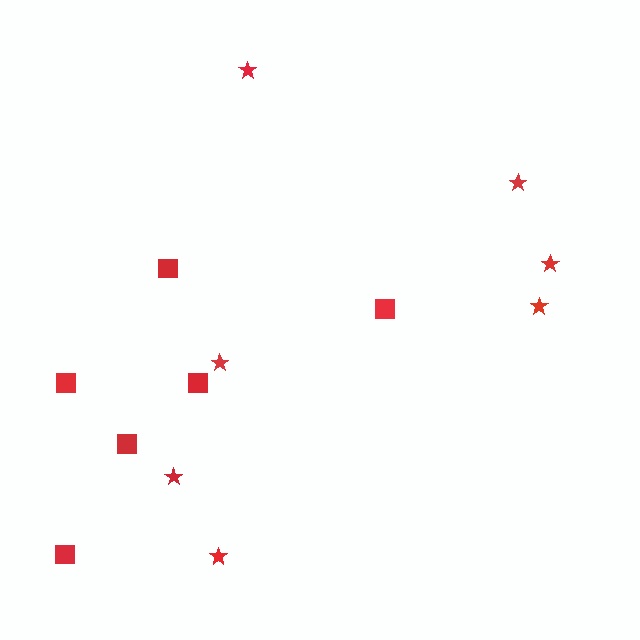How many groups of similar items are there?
There are 2 groups: one group of squares (6) and one group of stars (7).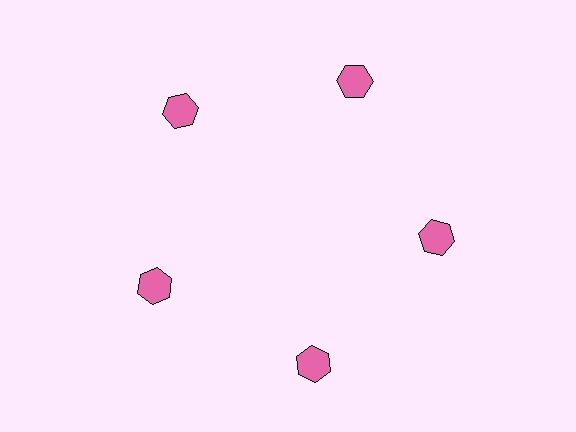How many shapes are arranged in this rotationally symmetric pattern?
There are 5 shapes, arranged in 5 groups of 1.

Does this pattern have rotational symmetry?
Yes, this pattern has 5-fold rotational symmetry. It looks the same after rotating 72 degrees around the center.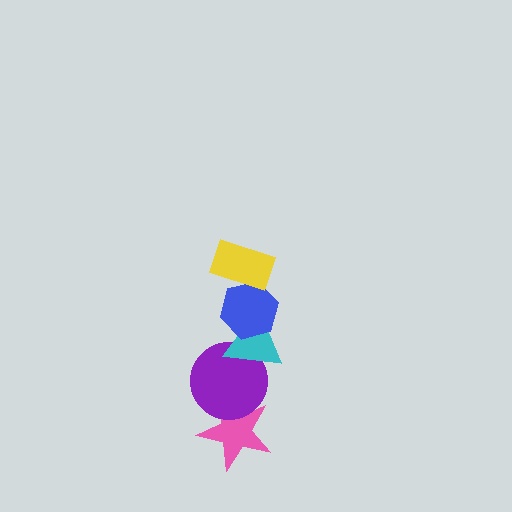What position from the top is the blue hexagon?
The blue hexagon is 2nd from the top.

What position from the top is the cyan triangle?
The cyan triangle is 3rd from the top.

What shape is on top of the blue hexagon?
The yellow rectangle is on top of the blue hexagon.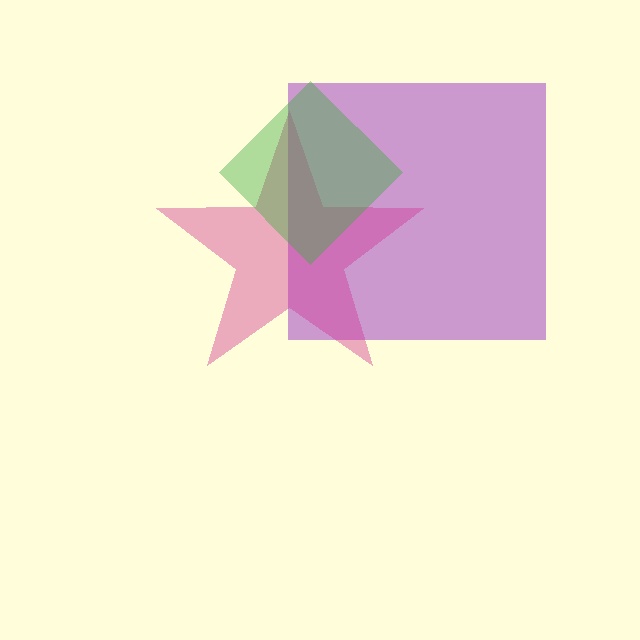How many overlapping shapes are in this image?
There are 3 overlapping shapes in the image.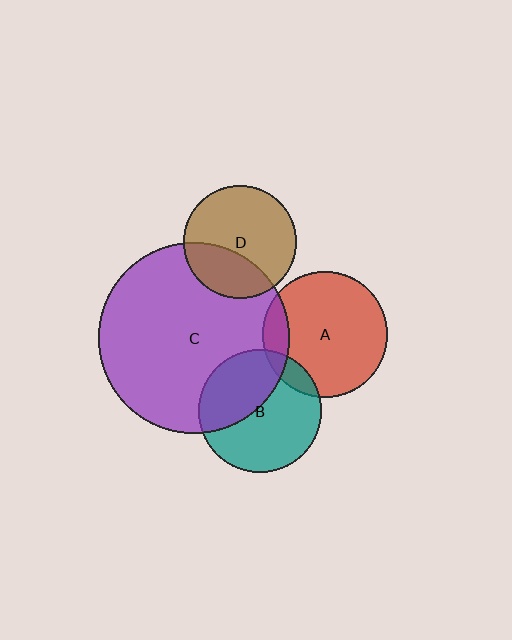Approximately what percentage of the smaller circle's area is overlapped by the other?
Approximately 10%.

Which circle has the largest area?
Circle C (purple).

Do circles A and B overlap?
Yes.